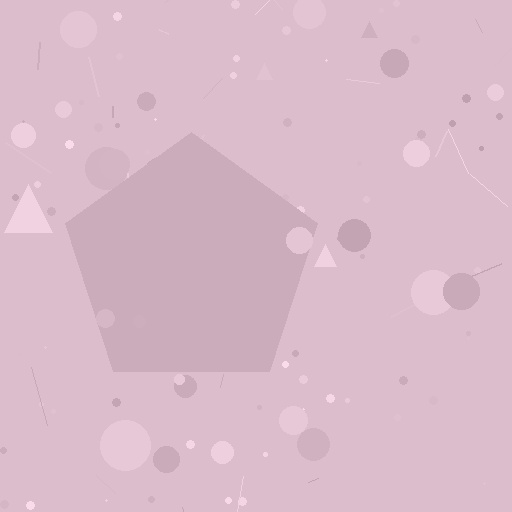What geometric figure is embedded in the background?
A pentagon is embedded in the background.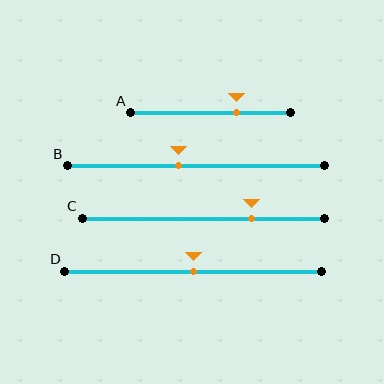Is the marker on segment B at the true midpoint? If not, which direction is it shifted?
No, the marker on segment B is shifted to the left by about 7% of the segment length.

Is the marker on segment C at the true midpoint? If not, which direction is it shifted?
No, the marker on segment C is shifted to the right by about 20% of the segment length.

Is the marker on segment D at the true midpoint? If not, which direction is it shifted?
Yes, the marker on segment D is at the true midpoint.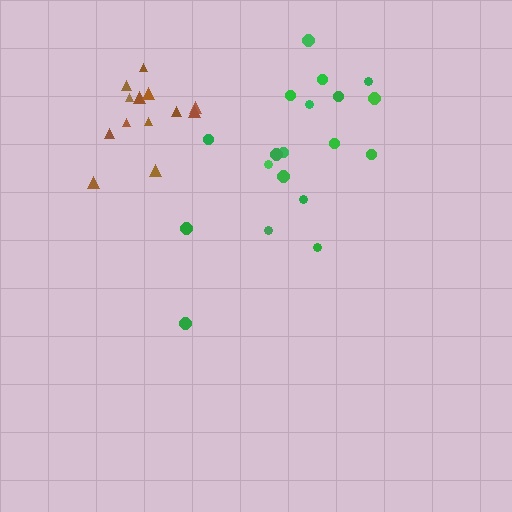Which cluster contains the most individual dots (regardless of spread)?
Green (19).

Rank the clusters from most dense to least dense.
brown, green.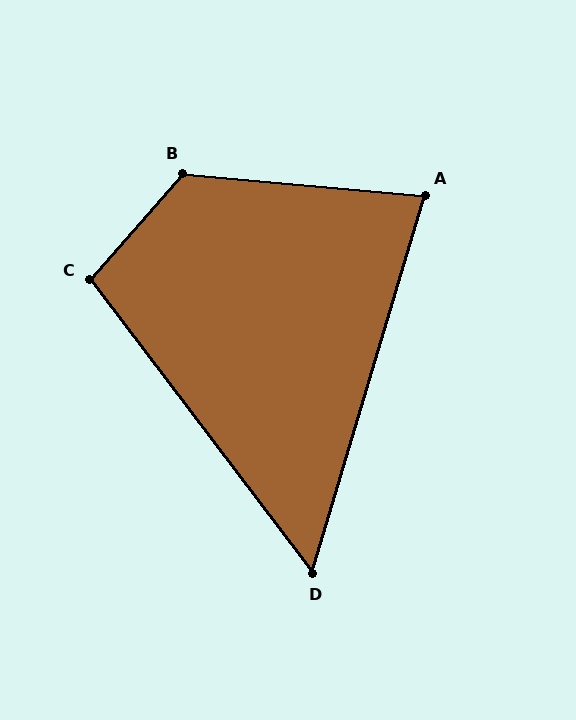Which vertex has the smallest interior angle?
D, at approximately 54 degrees.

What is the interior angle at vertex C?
Approximately 101 degrees (obtuse).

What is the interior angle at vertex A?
Approximately 79 degrees (acute).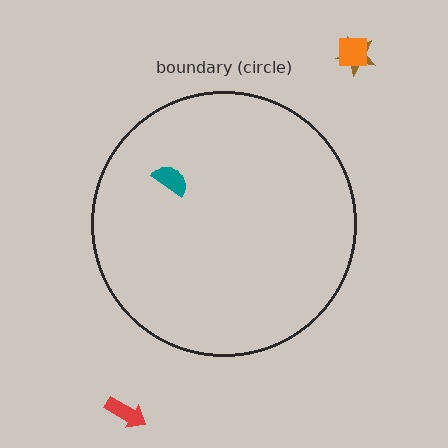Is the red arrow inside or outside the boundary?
Outside.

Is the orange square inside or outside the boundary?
Outside.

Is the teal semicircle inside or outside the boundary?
Inside.